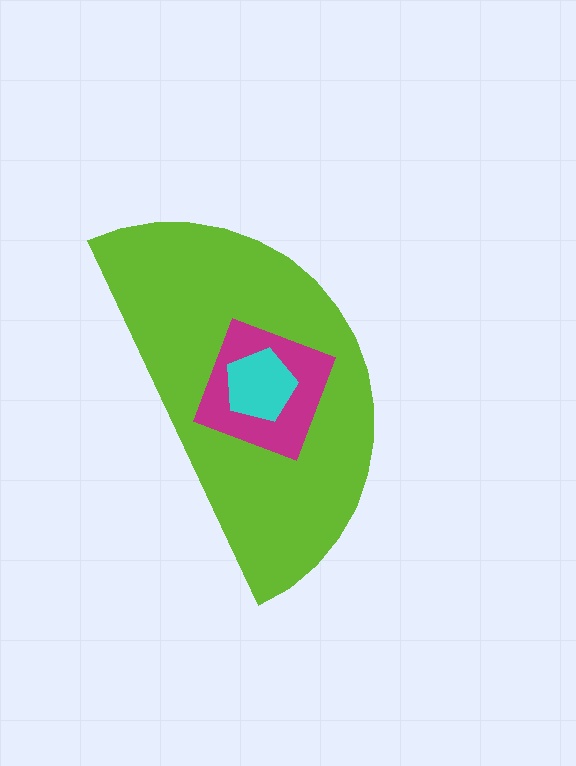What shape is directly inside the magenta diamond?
The cyan pentagon.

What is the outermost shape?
The lime semicircle.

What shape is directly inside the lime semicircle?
The magenta diamond.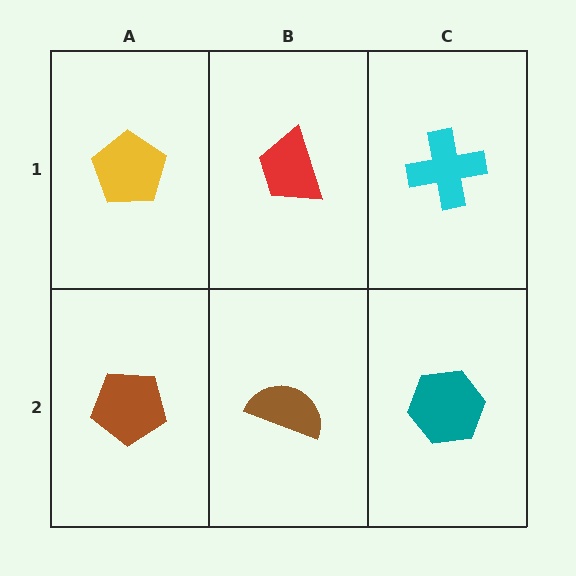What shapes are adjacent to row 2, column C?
A cyan cross (row 1, column C), a brown semicircle (row 2, column B).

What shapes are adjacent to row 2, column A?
A yellow pentagon (row 1, column A), a brown semicircle (row 2, column B).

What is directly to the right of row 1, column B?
A cyan cross.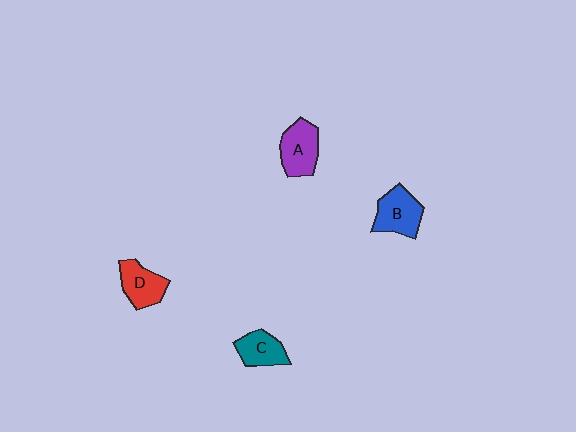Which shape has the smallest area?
Shape C (teal).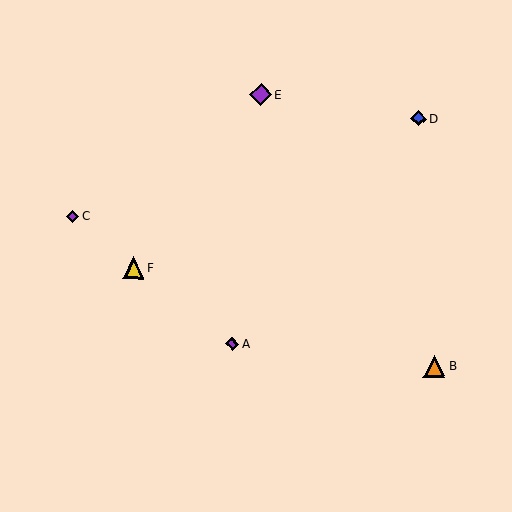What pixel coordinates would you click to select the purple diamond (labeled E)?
Click at (261, 95) to select the purple diamond E.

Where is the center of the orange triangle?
The center of the orange triangle is at (434, 366).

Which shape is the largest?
The orange triangle (labeled B) is the largest.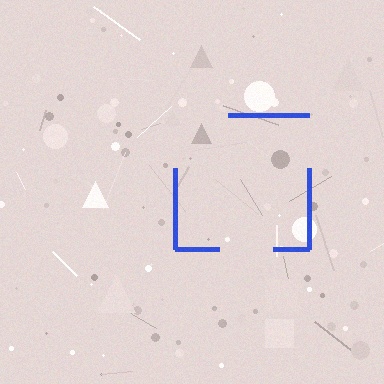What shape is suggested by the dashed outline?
The dashed outline suggests a square.